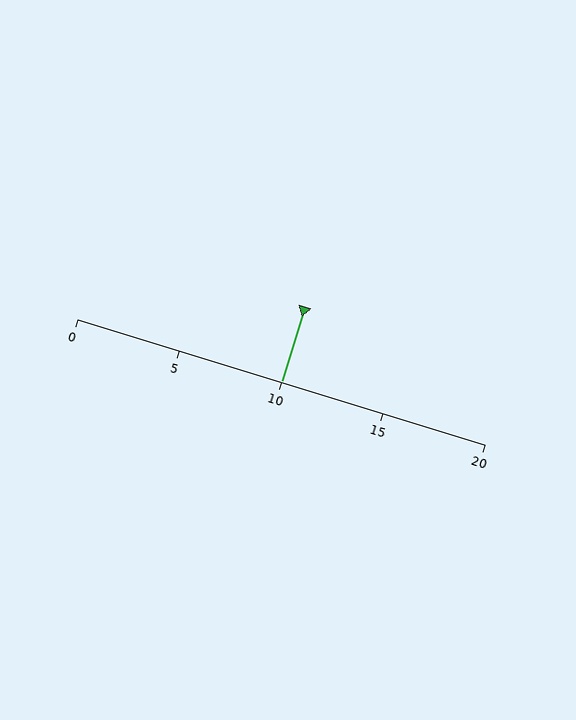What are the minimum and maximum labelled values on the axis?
The axis runs from 0 to 20.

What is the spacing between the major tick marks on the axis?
The major ticks are spaced 5 apart.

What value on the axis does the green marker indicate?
The marker indicates approximately 10.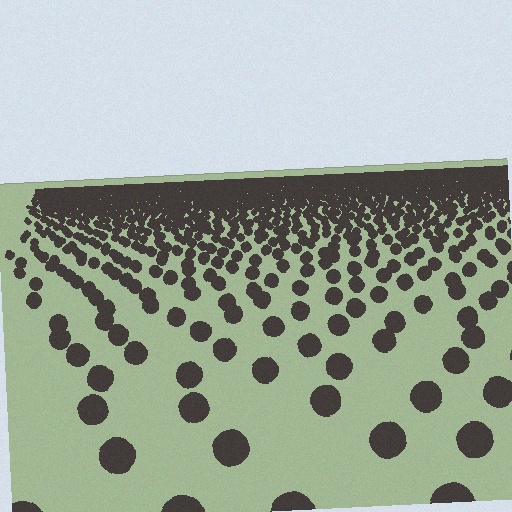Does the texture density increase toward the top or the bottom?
Density increases toward the top.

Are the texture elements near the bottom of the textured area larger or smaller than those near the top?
Larger. Near the bottom, elements are closer to the viewer and appear at a bigger on-screen size.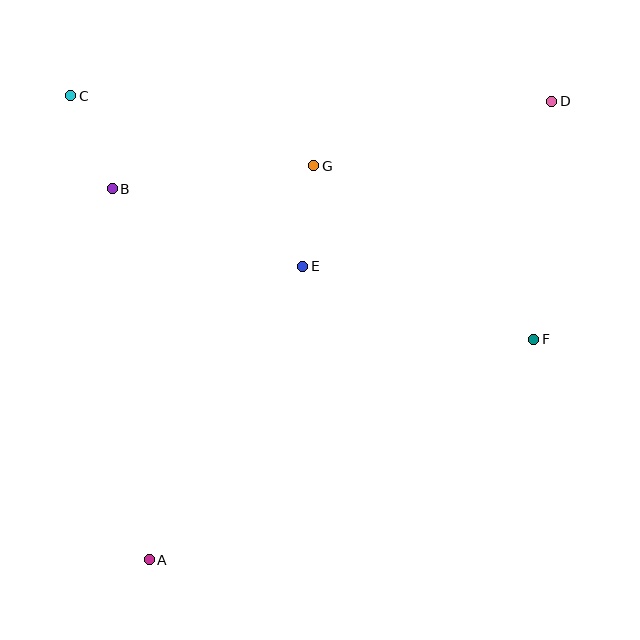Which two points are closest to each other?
Points E and G are closest to each other.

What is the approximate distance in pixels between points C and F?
The distance between C and F is approximately 523 pixels.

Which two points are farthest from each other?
Points A and D are farthest from each other.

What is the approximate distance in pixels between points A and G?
The distance between A and G is approximately 427 pixels.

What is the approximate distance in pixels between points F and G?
The distance between F and G is approximately 280 pixels.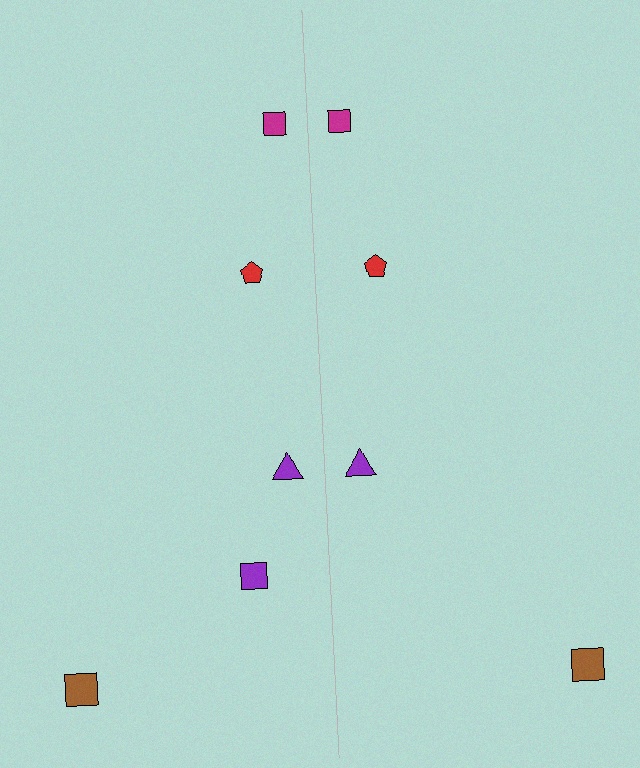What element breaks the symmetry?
A purple square is missing from the right side.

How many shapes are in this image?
There are 9 shapes in this image.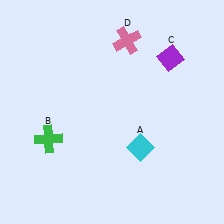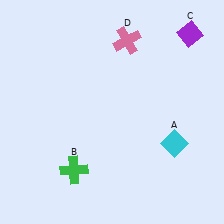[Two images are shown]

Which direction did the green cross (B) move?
The green cross (B) moved down.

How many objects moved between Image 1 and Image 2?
3 objects moved between the two images.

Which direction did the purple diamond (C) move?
The purple diamond (C) moved up.